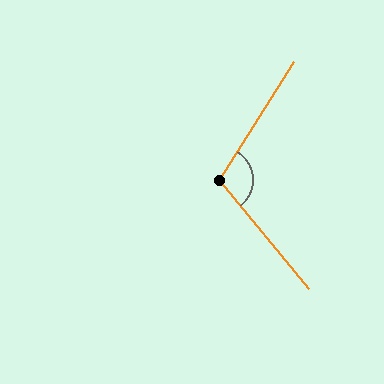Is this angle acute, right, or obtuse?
It is obtuse.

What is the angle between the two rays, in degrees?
Approximately 108 degrees.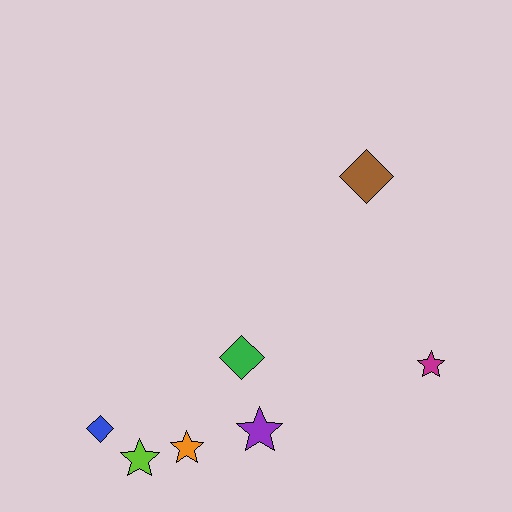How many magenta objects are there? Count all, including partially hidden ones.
There is 1 magenta object.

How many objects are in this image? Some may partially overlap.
There are 7 objects.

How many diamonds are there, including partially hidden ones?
There are 3 diamonds.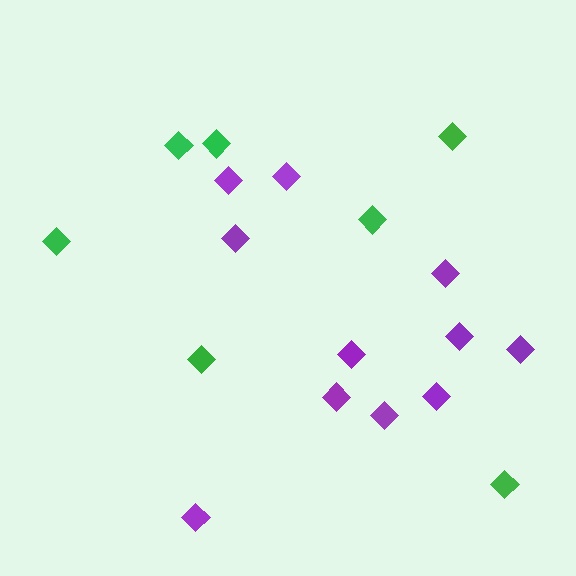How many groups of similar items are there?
There are 2 groups: one group of green diamonds (7) and one group of purple diamonds (11).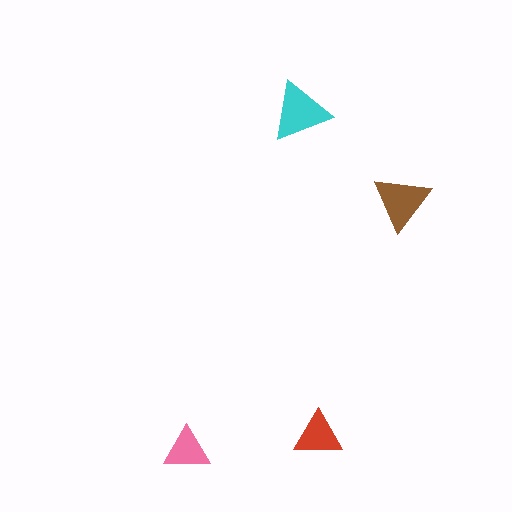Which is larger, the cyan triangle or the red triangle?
The cyan one.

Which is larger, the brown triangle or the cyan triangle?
The cyan one.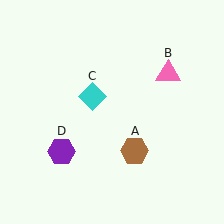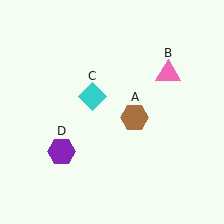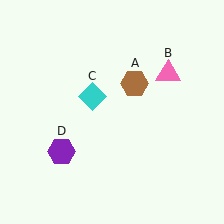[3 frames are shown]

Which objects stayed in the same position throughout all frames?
Pink triangle (object B) and cyan diamond (object C) and purple hexagon (object D) remained stationary.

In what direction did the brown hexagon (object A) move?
The brown hexagon (object A) moved up.